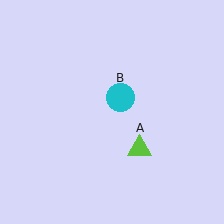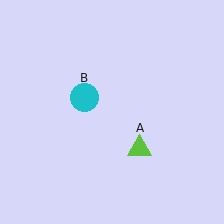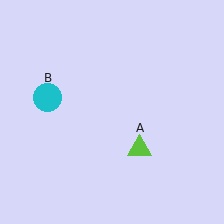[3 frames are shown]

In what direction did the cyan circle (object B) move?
The cyan circle (object B) moved left.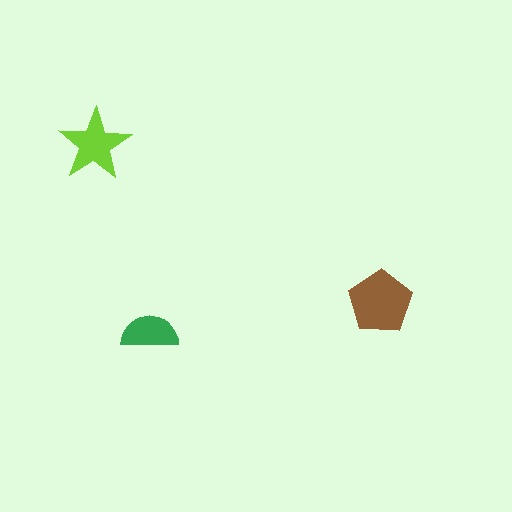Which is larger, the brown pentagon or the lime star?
The brown pentagon.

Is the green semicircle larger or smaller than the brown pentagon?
Smaller.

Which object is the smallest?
The green semicircle.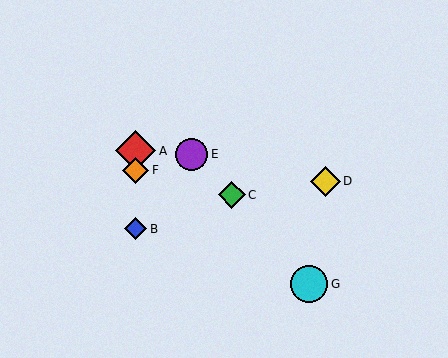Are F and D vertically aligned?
No, F is at x≈136 and D is at x≈325.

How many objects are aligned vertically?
3 objects (A, B, F) are aligned vertically.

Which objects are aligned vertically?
Objects A, B, F are aligned vertically.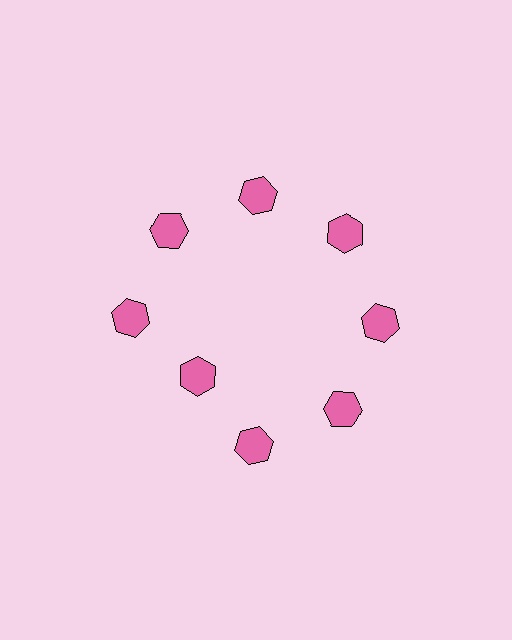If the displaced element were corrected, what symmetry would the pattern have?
It would have 8-fold rotational symmetry — the pattern would map onto itself every 45 degrees.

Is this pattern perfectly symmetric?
No. The 8 pink hexagons are arranged in a ring, but one element near the 8 o'clock position is pulled inward toward the center, breaking the 8-fold rotational symmetry.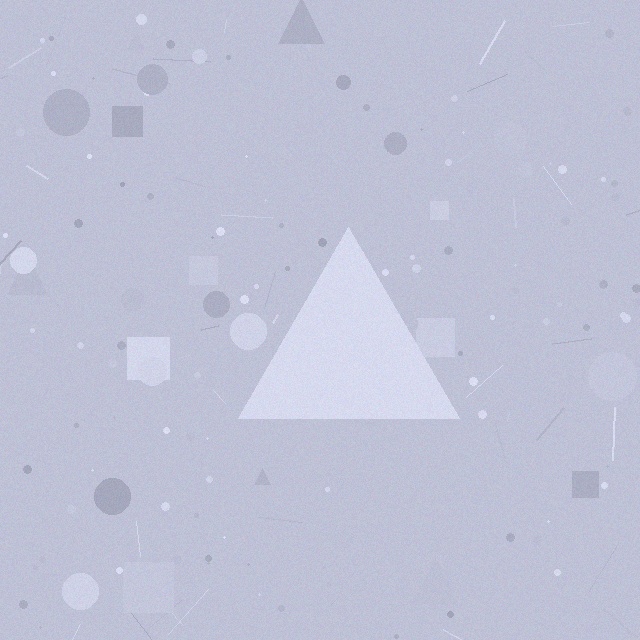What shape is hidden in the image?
A triangle is hidden in the image.